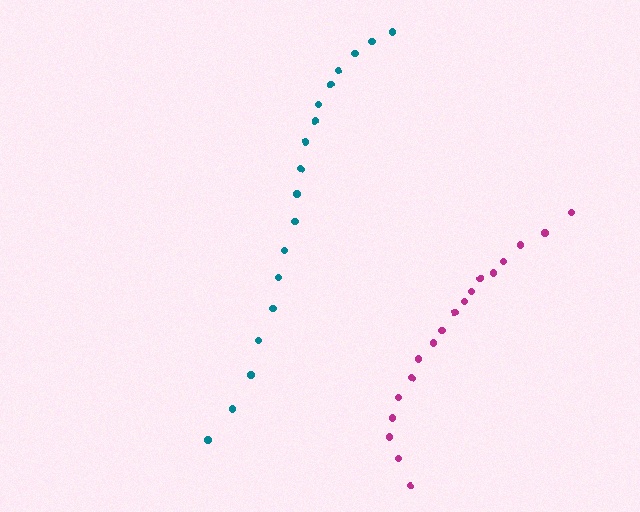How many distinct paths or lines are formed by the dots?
There are 2 distinct paths.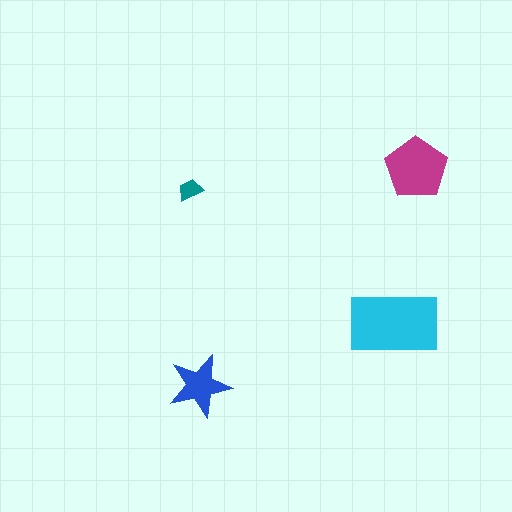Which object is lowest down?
The blue star is bottommost.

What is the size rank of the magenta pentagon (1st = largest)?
2nd.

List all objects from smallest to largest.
The teal trapezoid, the blue star, the magenta pentagon, the cyan rectangle.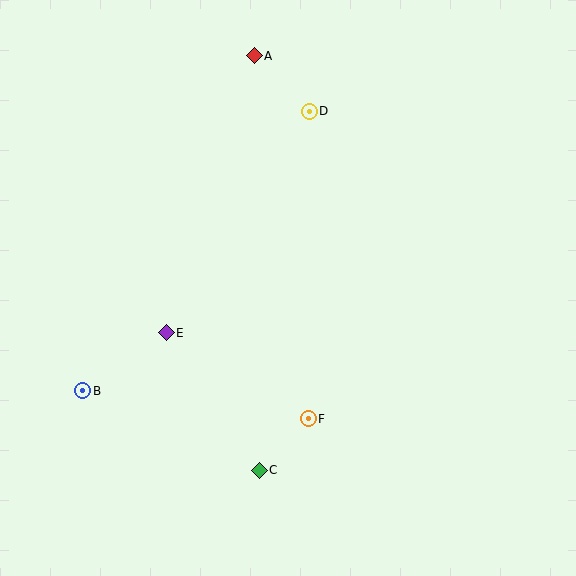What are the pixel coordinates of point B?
Point B is at (83, 391).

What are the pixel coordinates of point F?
Point F is at (308, 419).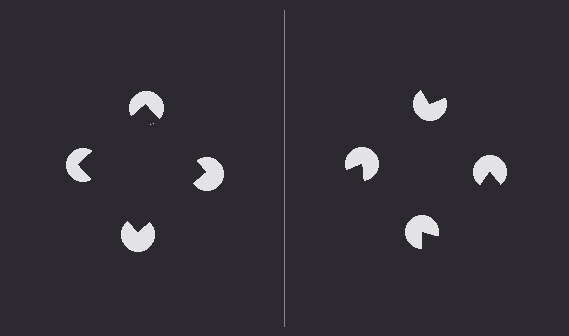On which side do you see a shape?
An illusory square appears on the left side. On the right side the wedge cuts are rotated, so no coherent shape forms.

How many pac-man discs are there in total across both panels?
8 — 4 on each side.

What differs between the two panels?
The pac-man discs are positioned identically on both sides; only the wedge orientations differ. On the left they align to a square; on the right they are misaligned.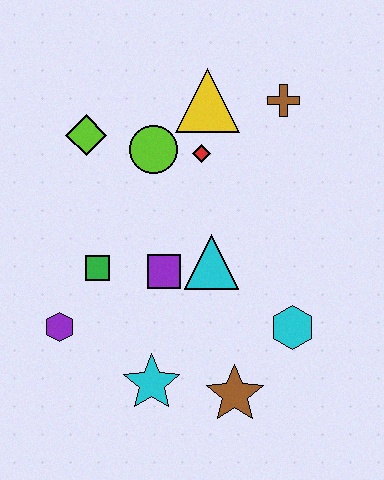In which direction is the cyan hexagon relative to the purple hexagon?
The cyan hexagon is to the right of the purple hexagon.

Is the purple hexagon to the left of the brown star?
Yes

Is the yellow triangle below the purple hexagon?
No